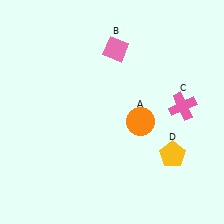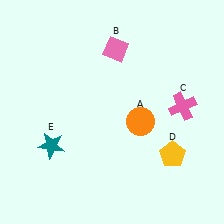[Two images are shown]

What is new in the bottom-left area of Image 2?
A teal star (E) was added in the bottom-left area of Image 2.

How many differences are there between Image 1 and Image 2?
There is 1 difference between the two images.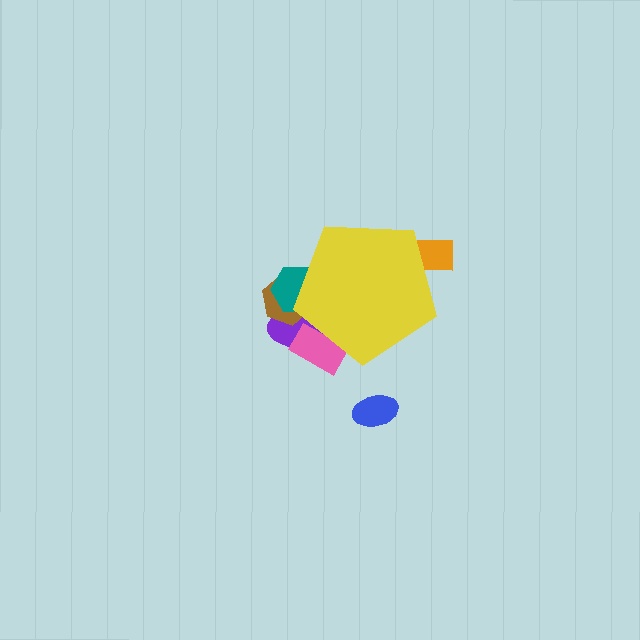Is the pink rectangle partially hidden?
Yes, the pink rectangle is partially hidden behind the yellow pentagon.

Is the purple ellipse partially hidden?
Yes, the purple ellipse is partially hidden behind the yellow pentagon.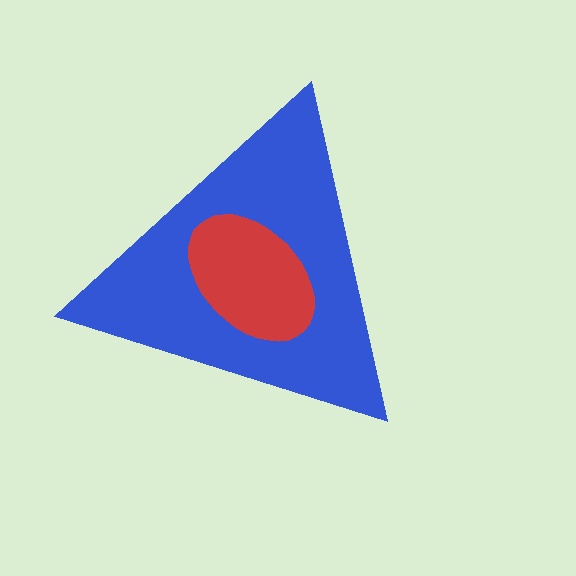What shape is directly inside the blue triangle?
The red ellipse.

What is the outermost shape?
The blue triangle.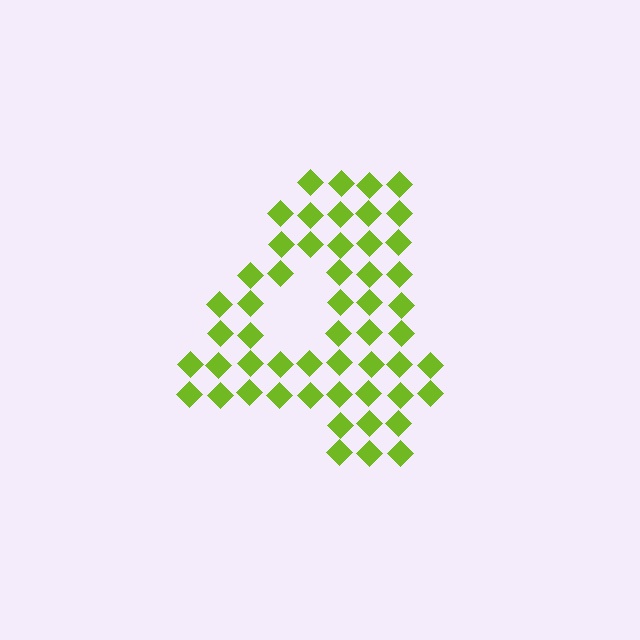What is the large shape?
The large shape is the digit 4.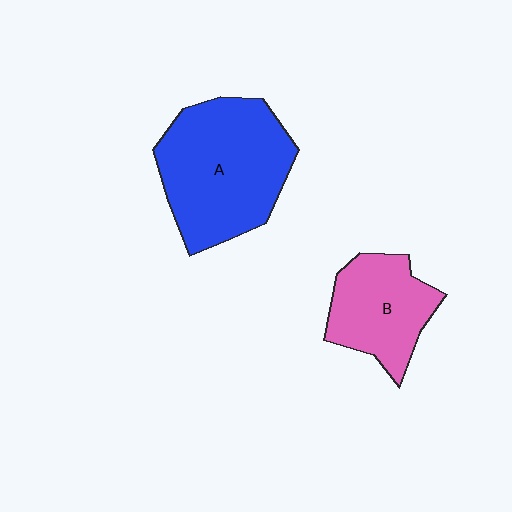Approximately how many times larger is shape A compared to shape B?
Approximately 1.7 times.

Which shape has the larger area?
Shape A (blue).